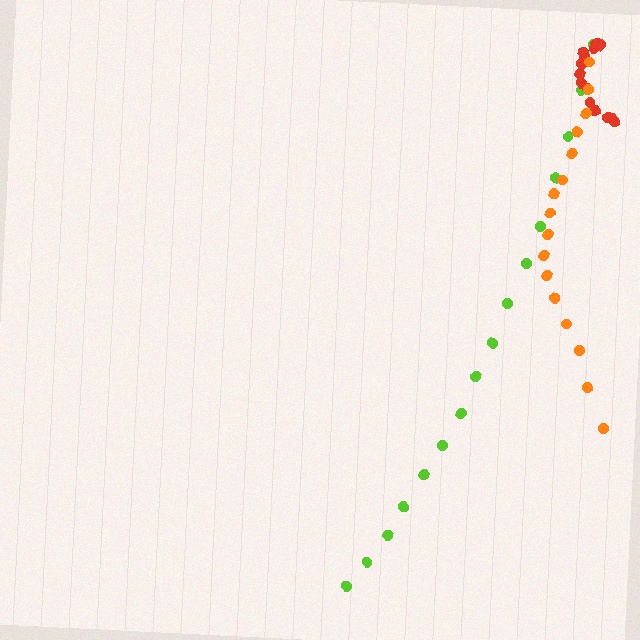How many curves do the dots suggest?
There are 3 distinct paths.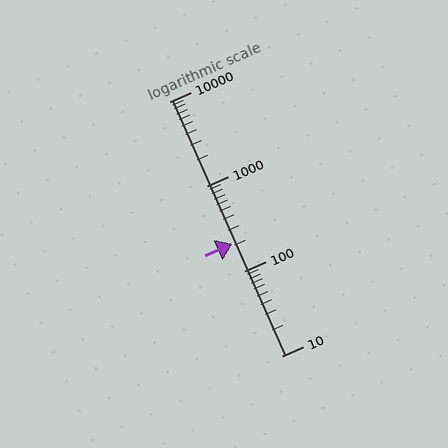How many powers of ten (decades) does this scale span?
The scale spans 3 decades, from 10 to 10000.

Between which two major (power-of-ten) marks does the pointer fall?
The pointer is between 100 and 1000.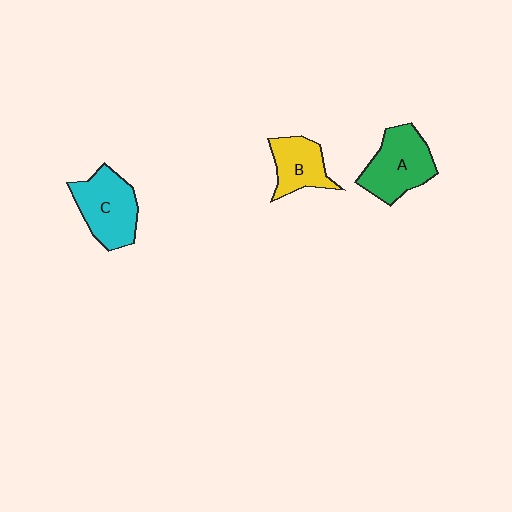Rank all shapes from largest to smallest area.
From largest to smallest: A (green), C (cyan), B (yellow).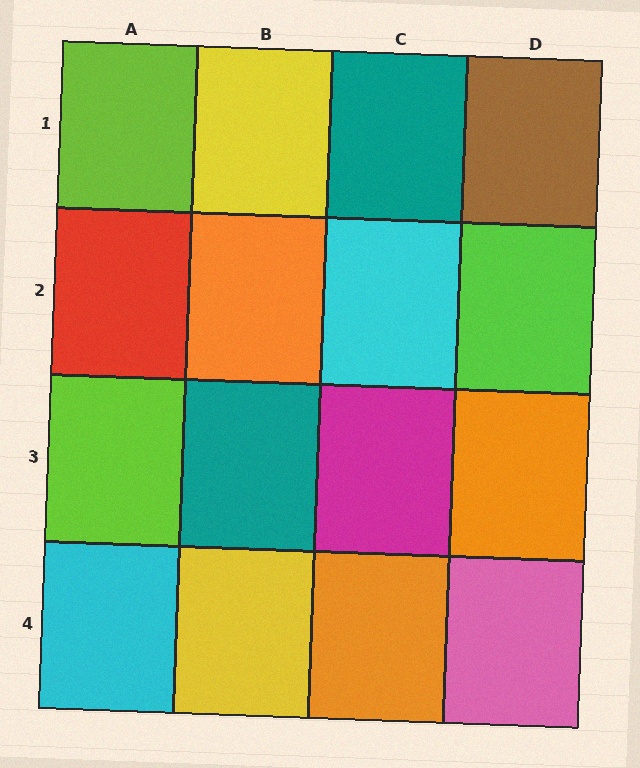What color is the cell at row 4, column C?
Orange.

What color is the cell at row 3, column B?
Teal.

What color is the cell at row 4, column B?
Yellow.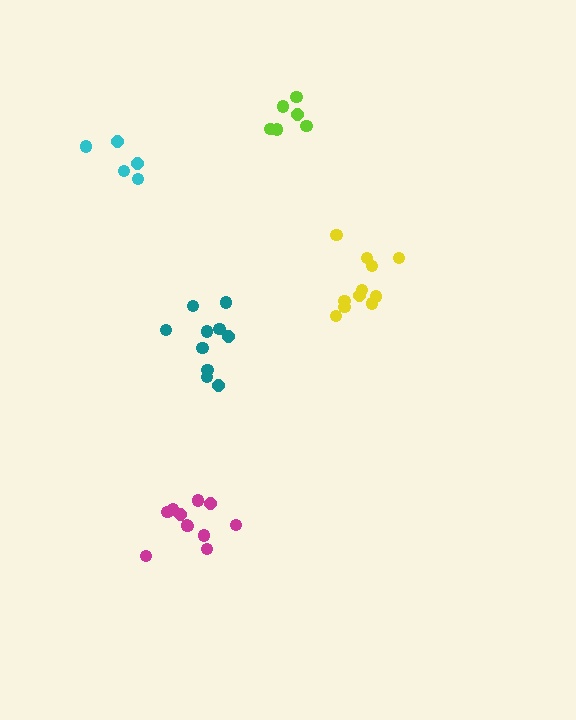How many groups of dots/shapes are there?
There are 5 groups.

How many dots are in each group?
Group 1: 10 dots, Group 2: 6 dots, Group 3: 11 dots, Group 4: 5 dots, Group 5: 11 dots (43 total).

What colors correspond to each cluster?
The clusters are colored: teal, lime, magenta, cyan, yellow.